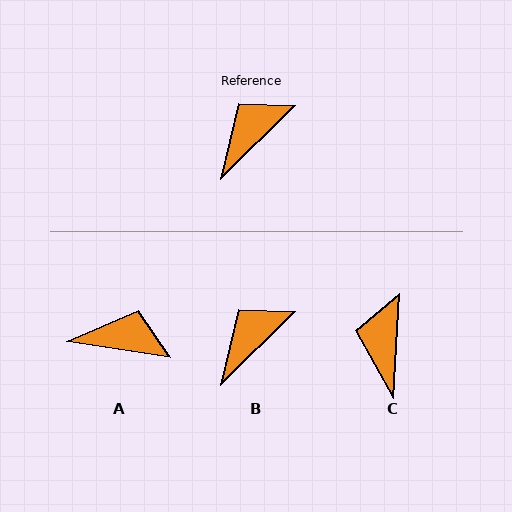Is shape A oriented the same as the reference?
No, it is off by about 53 degrees.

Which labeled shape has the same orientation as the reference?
B.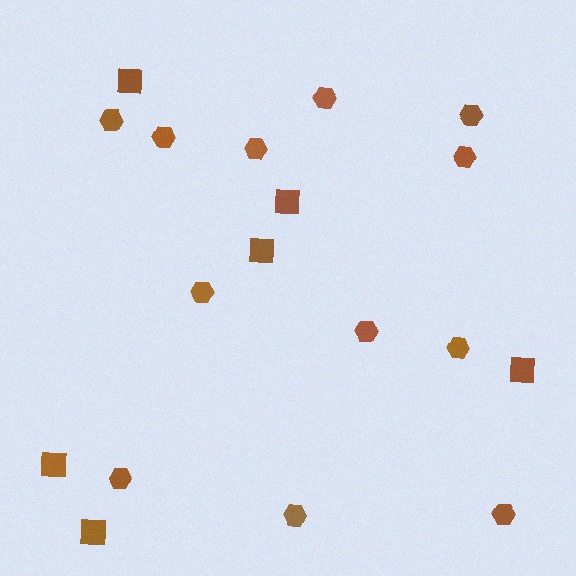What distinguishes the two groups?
There are 2 groups: one group of squares (6) and one group of hexagons (12).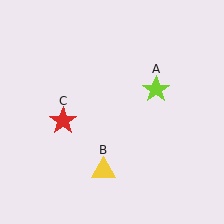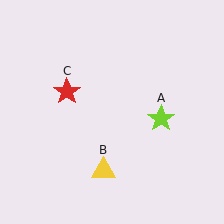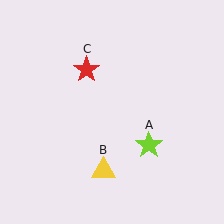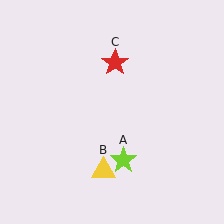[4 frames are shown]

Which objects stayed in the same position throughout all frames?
Yellow triangle (object B) remained stationary.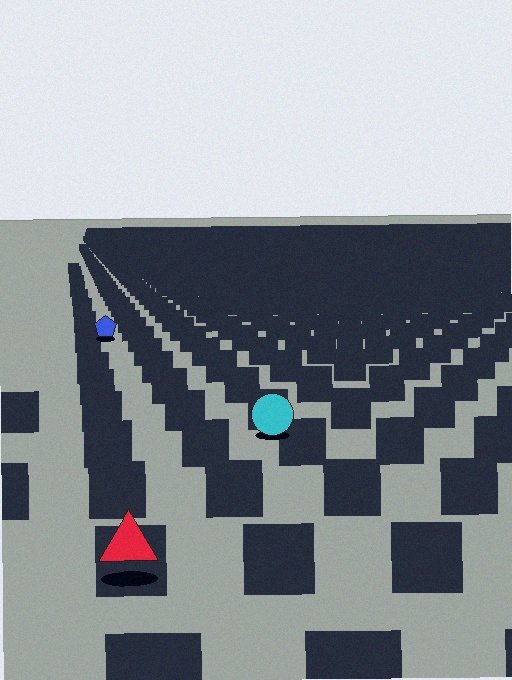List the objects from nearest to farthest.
From nearest to farthest: the red triangle, the cyan circle, the blue pentagon.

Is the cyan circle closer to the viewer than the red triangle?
No. The red triangle is closer — you can tell from the texture gradient: the ground texture is coarser near it.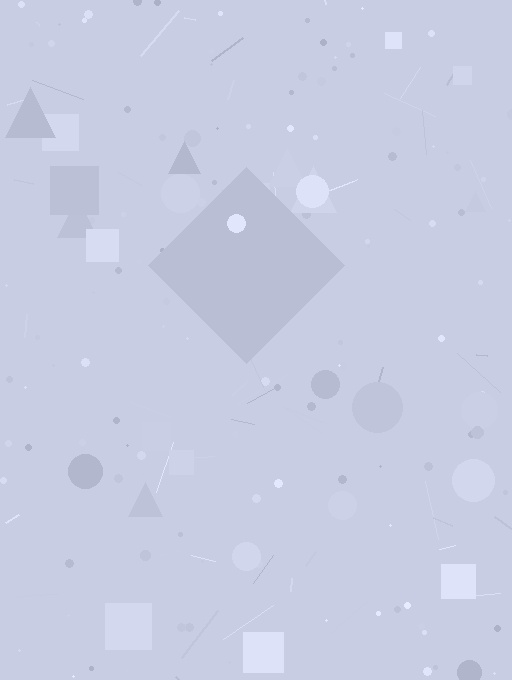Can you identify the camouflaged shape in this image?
The camouflaged shape is a diamond.